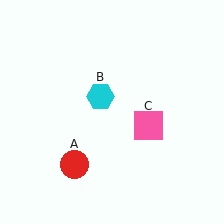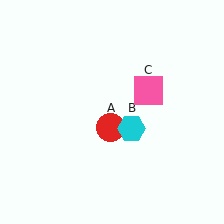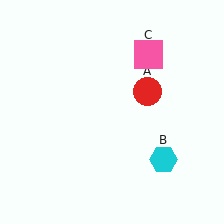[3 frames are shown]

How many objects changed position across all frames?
3 objects changed position: red circle (object A), cyan hexagon (object B), pink square (object C).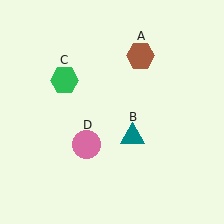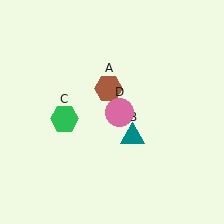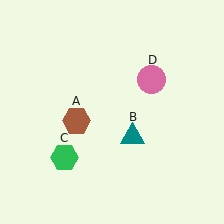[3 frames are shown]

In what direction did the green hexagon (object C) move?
The green hexagon (object C) moved down.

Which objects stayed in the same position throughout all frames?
Teal triangle (object B) remained stationary.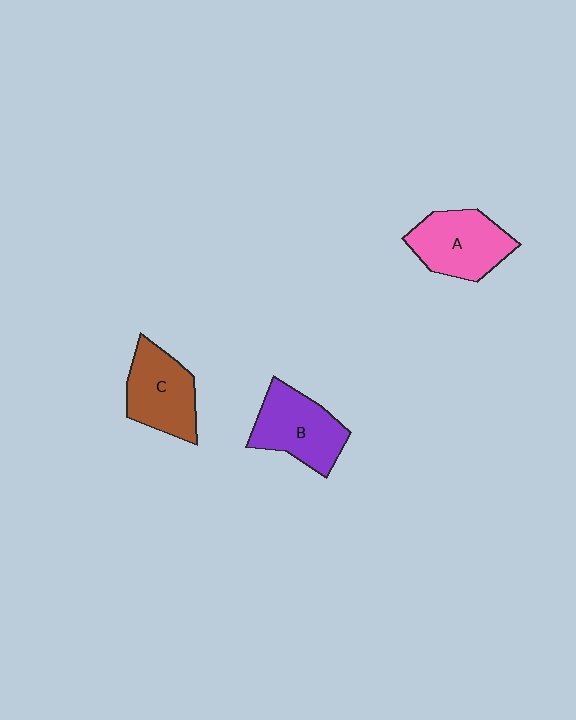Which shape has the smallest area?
Shape C (brown).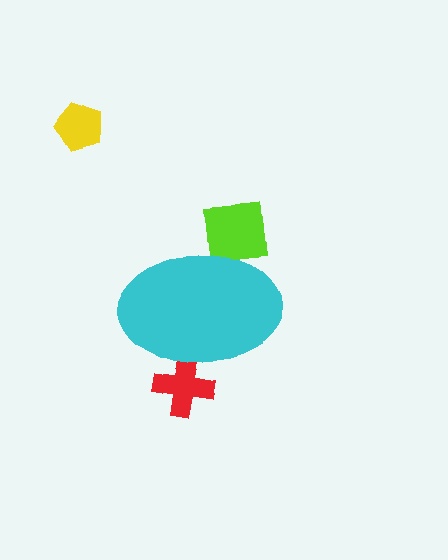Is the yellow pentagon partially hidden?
No, the yellow pentagon is fully visible.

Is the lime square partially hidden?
Yes, the lime square is partially hidden behind the cyan ellipse.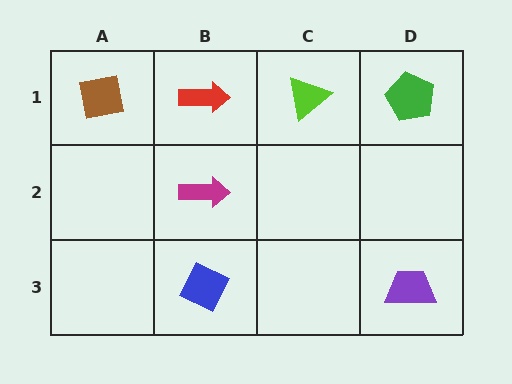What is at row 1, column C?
A lime triangle.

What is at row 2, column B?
A magenta arrow.